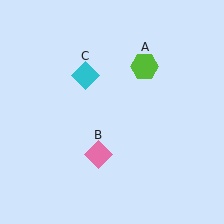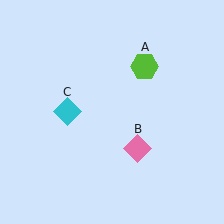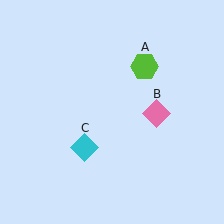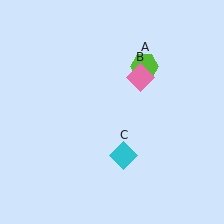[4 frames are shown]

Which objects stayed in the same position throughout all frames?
Lime hexagon (object A) remained stationary.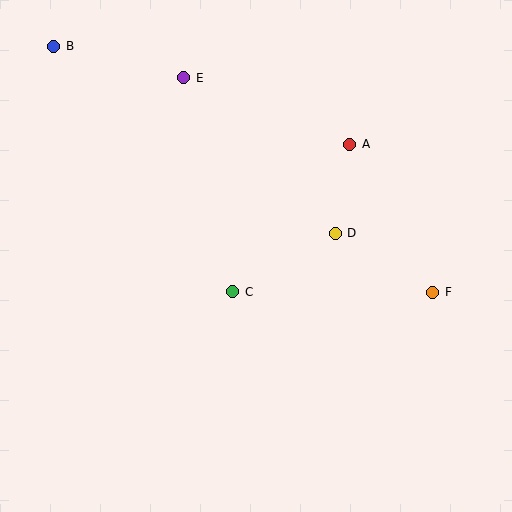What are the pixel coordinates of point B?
Point B is at (54, 46).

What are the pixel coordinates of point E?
Point E is at (184, 78).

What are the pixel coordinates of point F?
Point F is at (433, 292).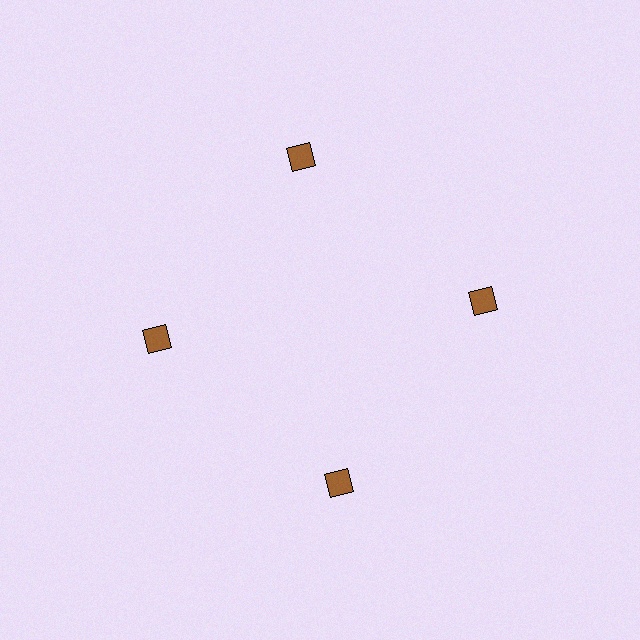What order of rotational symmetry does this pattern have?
This pattern has 4-fold rotational symmetry.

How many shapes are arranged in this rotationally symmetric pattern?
There are 4 shapes, arranged in 4 groups of 1.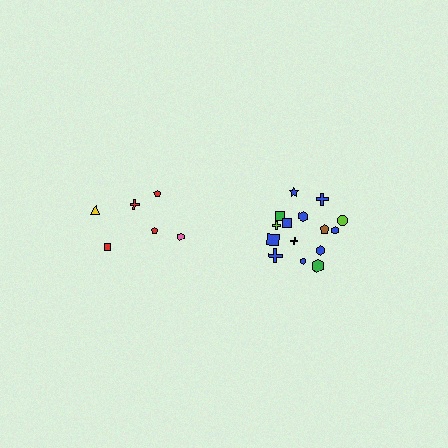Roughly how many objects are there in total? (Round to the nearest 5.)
Roughly 20 objects in total.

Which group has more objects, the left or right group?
The right group.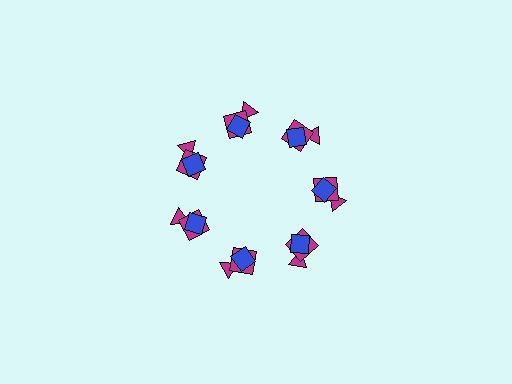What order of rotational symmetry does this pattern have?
This pattern has 7-fold rotational symmetry.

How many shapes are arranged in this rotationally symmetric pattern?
There are 21 shapes, arranged in 7 groups of 3.